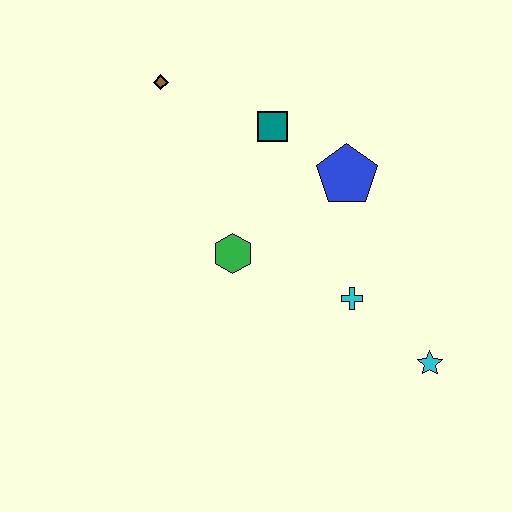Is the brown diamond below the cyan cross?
No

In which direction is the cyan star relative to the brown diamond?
The cyan star is below the brown diamond.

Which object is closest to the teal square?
The blue pentagon is closest to the teal square.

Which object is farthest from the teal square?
The cyan star is farthest from the teal square.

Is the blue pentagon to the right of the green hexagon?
Yes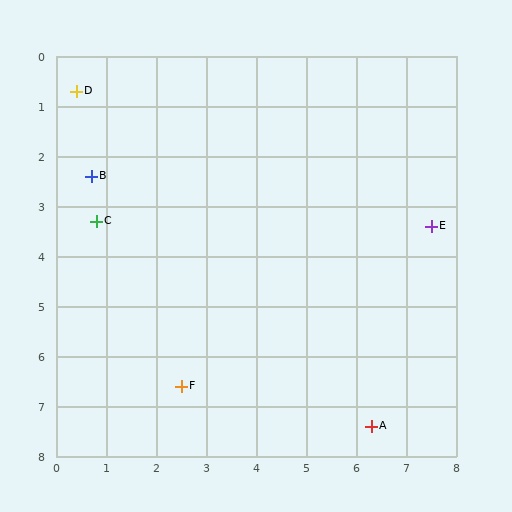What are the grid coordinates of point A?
Point A is at approximately (6.3, 7.4).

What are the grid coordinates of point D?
Point D is at approximately (0.4, 0.7).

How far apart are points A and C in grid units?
Points A and C are about 6.9 grid units apart.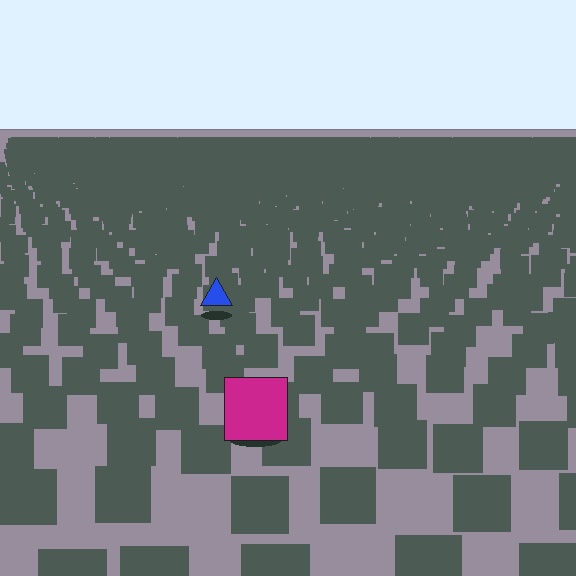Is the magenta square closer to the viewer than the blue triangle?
Yes. The magenta square is closer — you can tell from the texture gradient: the ground texture is coarser near it.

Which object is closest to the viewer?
The magenta square is closest. The texture marks near it are larger and more spread out.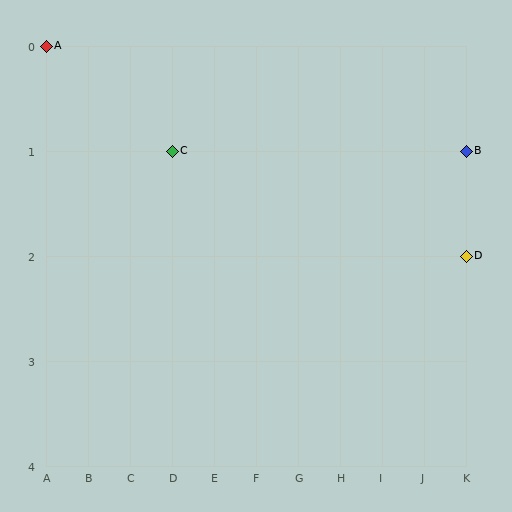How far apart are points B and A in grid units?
Points B and A are 10 columns and 1 row apart (about 10.0 grid units diagonally).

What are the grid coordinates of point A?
Point A is at grid coordinates (A, 0).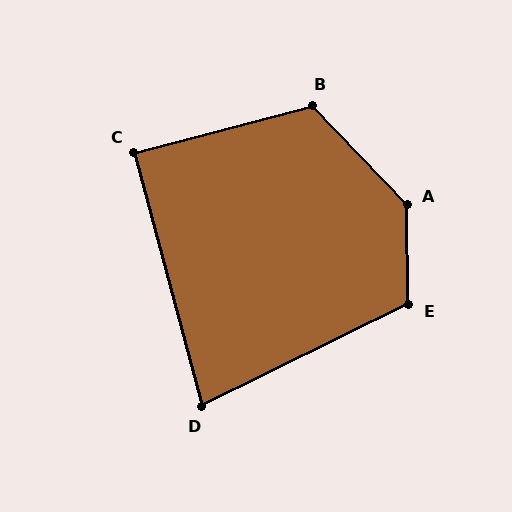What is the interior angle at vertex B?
Approximately 120 degrees (obtuse).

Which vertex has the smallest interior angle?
D, at approximately 79 degrees.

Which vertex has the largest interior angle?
A, at approximately 136 degrees.